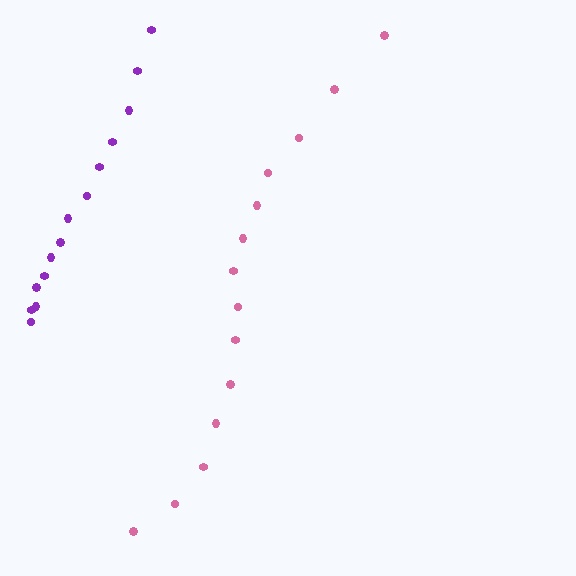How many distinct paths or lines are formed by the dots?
There are 2 distinct paths.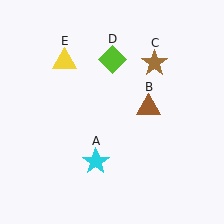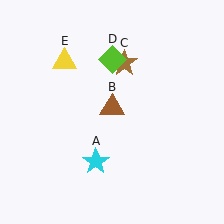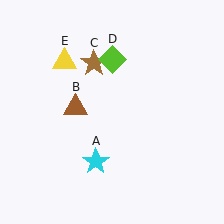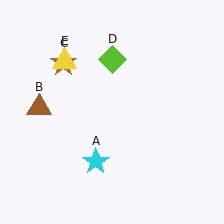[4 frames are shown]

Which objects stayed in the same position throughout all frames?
Cyan star (object A) and lime diamond (object D) and yellow triangle (object E) remained stationary.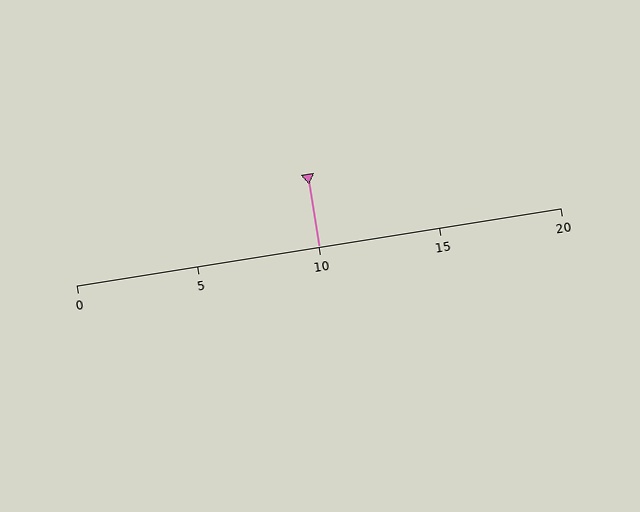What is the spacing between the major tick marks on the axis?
The major ticks are spaced 5 apart.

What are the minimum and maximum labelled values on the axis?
The axis runs from 0 to 20.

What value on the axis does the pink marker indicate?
The marker indicates approximately 10.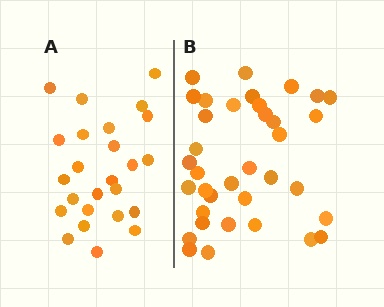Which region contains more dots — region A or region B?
Region B (the right region) has more dots.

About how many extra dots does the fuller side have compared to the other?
Region B has roughly 12 or so more dots than region A.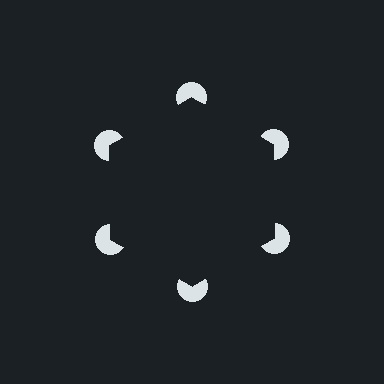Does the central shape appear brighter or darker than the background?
It typically appears slightly darker than the background, even though no actual brightness change is drawn.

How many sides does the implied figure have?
6 sides.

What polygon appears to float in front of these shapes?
An illusory hexagon — its edges are inferred from the aligned wedge cuts in the pac-man discs, not physically drawn.